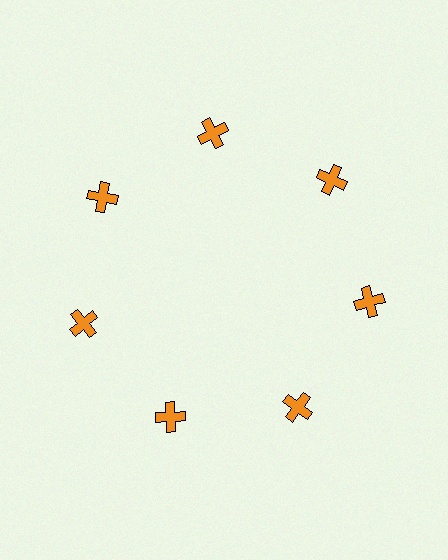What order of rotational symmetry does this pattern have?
This pattern has 7-fold rotational symmetry.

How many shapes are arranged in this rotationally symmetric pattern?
There are 7 shapes, arranged in 7 groups of 1.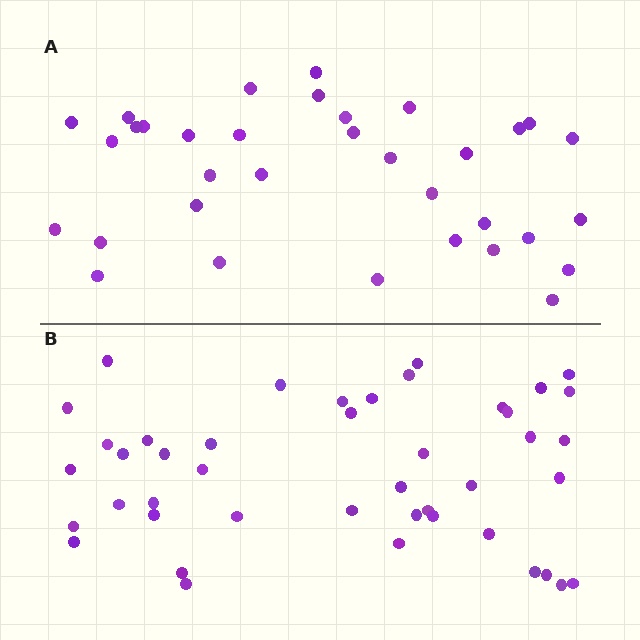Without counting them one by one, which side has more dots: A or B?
Region B (the bottom region) has more dots.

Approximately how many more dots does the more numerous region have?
Region B has roughly 10 or so more dots than region A.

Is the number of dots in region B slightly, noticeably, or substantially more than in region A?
Region B has noticeably more, but not dramatically so. The ratio is roughly 1.3 to 1.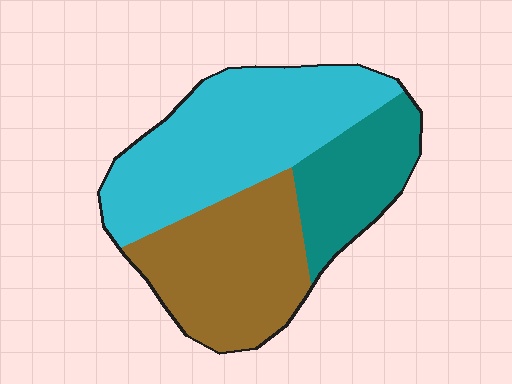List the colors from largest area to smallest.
From largest to smallest: cyan, brown, teal.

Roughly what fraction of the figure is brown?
Brown covers roughly 35% of the figure.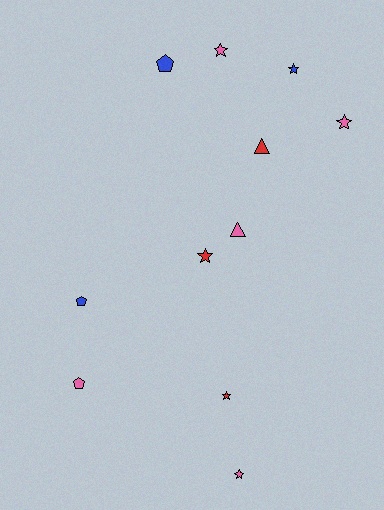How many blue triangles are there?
There are no blue triangles.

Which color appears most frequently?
Pink, with 5 objects.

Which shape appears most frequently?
Star, with 6 objects.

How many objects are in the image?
There are 11 objects.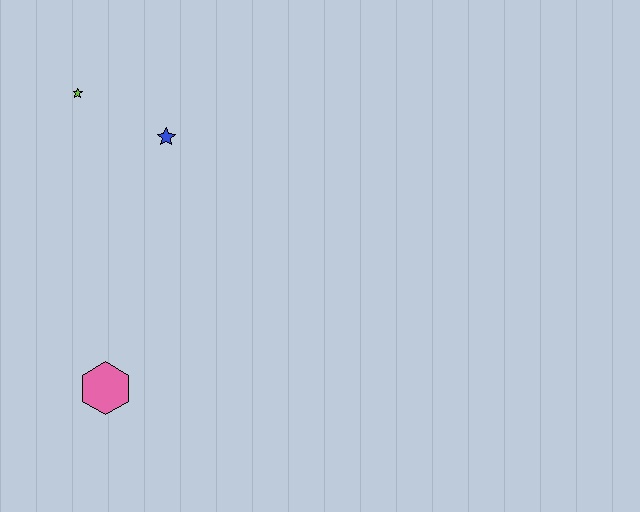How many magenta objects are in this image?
There are no magenta objects.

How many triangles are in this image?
There are no triangles.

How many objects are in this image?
There are 3 objects.